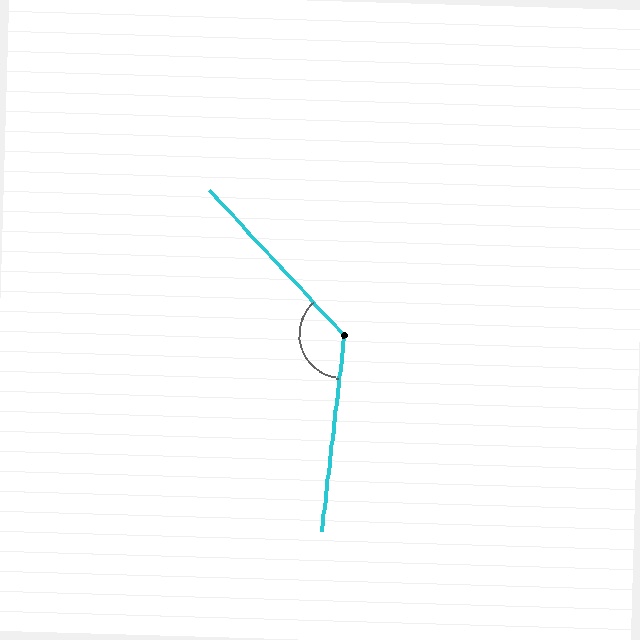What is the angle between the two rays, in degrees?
Approximately 131 degrees.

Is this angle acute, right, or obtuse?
It is obtuse.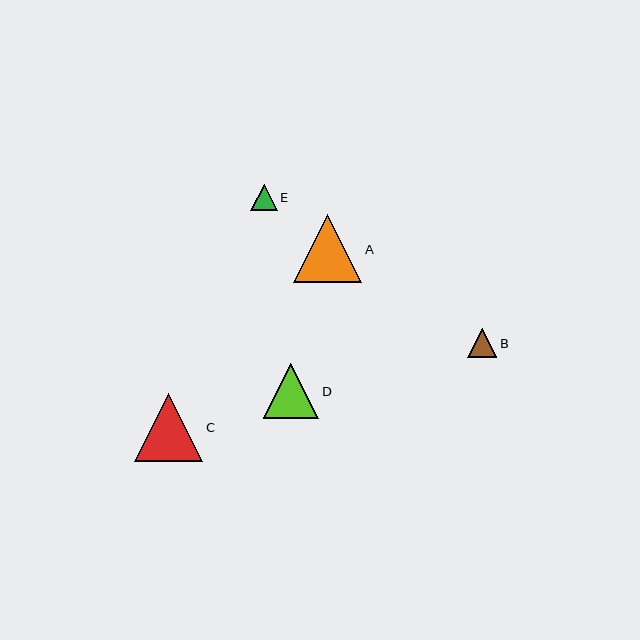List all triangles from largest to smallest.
From largest to smallest: A, C, D, B, E.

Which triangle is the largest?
Triangle A is the largest with a size of approximately 68 pixels.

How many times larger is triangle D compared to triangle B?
Triangle D is approximately 1.9 times the size of triangle B.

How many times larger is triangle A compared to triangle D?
Triangle A is approximately 1.2 times the size of triangle D.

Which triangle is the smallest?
Triangle E is the smallest with a size of approximately 26 pixels.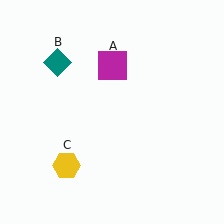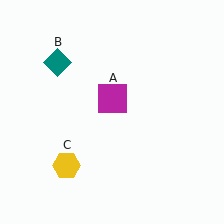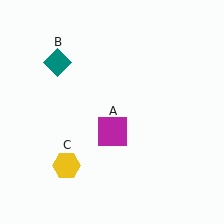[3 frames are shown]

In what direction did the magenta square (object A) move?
The magenta square (object A) moved down.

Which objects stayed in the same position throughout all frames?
Teal diamond (object B) and yellow hexagon (object C) remained stationary.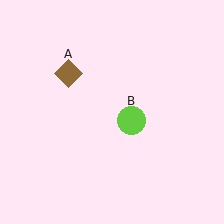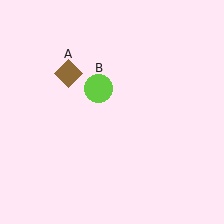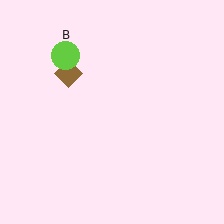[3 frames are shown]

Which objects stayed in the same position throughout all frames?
Brown diamond (object A) remained stationary.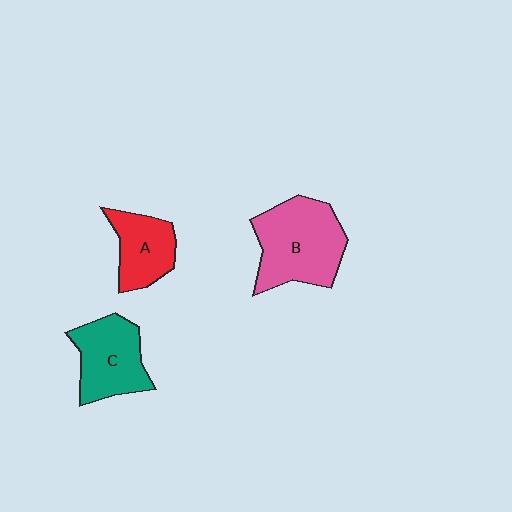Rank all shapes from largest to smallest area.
From largest to smallest: B (pink), C (teal), A (red).